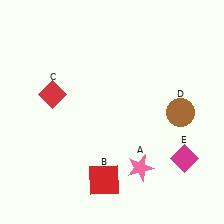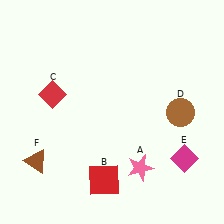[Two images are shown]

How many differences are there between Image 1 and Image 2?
There is 1 difference between the two images.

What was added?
A brown triangle (F) was added in Image 2.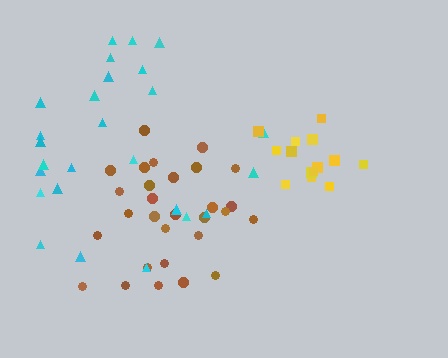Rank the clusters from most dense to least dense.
yellow, brown, cyan.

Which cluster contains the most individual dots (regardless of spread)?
Brown (29).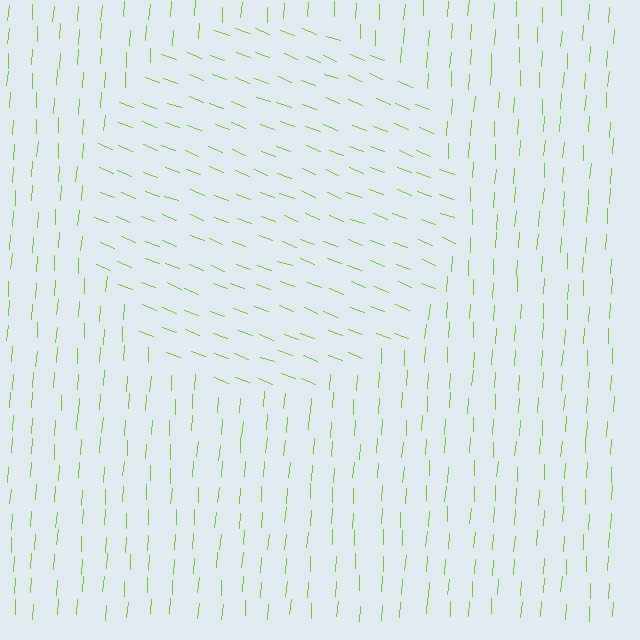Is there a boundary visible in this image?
Yes, there is a texture boundary formed by a change in line orientation.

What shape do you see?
I see a circle.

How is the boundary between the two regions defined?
The boundary is defined purely by a change in line orientation (approximately 72 degrees difference). All lines are the same color and thickness.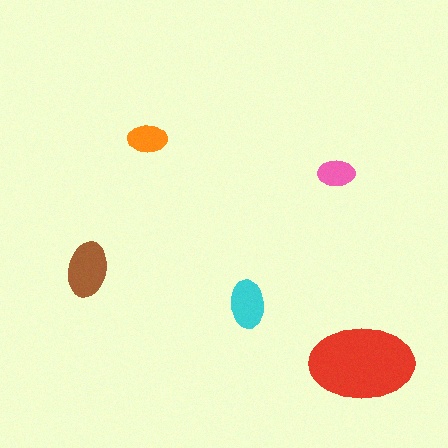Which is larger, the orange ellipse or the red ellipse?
The red one.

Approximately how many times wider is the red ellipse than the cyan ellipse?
About 2 times wider.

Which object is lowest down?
The red ellipse is bottommost.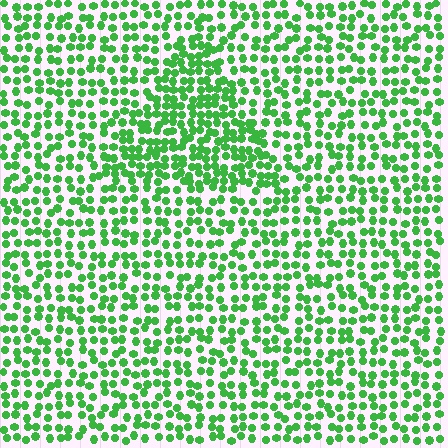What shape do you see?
I see a triangle.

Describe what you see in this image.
The image contains small green elements arranged at two different densities. A triangle-shaped region is visible where the elements are more densely packed than the surrounding area.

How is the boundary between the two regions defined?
The boundary is defined by a change in element density (approximately 1.6x ratio). All elements are the same color, size, and shape.